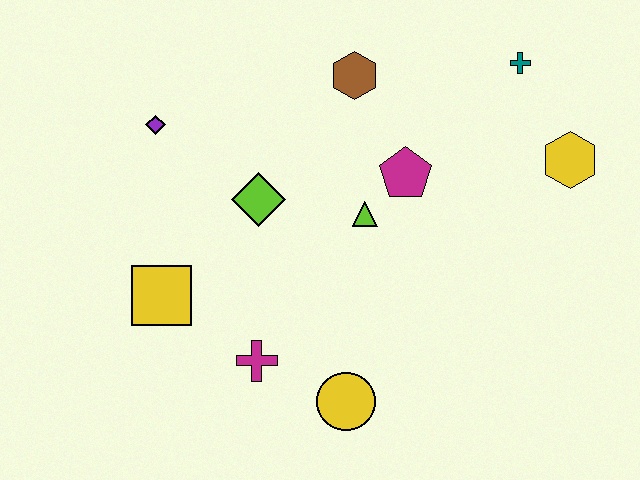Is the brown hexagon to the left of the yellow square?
No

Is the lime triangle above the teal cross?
No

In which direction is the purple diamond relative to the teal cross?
The purple diamond is to the left of the teal cross.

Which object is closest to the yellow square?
The magenta cross is closest to the yellow square.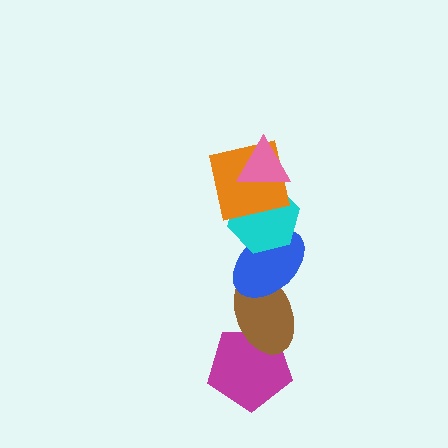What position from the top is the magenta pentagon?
The magenta pentagon is 6th from the top.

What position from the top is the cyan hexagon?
The cyan hexagon is 3rd from the top.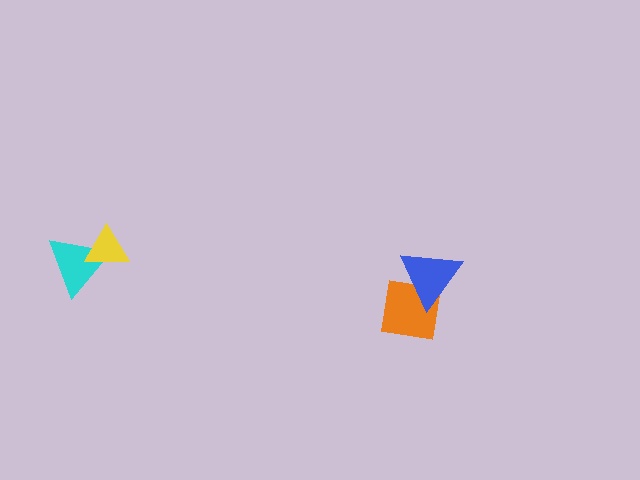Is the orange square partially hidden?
Yes, it is partially covered by another shape.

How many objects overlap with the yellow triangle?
1 object overlaps with the yellow triangle.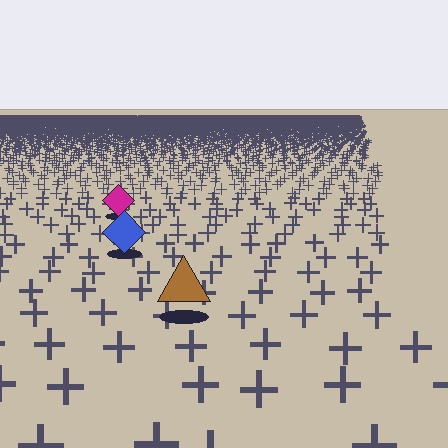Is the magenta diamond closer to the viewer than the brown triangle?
No. The brown triangle is closer — you can tell from the texture gradient: the ground texture is coarser near it.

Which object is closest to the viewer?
The brown triangle is closest. The texture marks near it are larger and more spread out.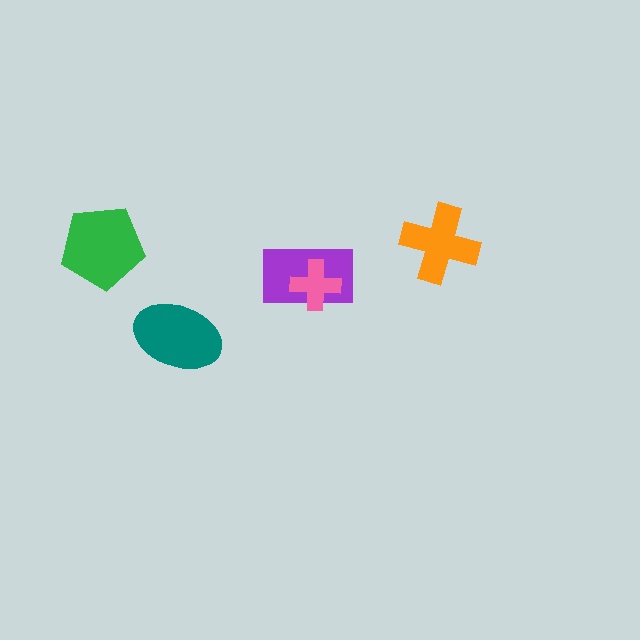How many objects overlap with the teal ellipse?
0 objects overlap with the teal ellipse.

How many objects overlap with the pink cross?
1 object overlaps with the pink cross.